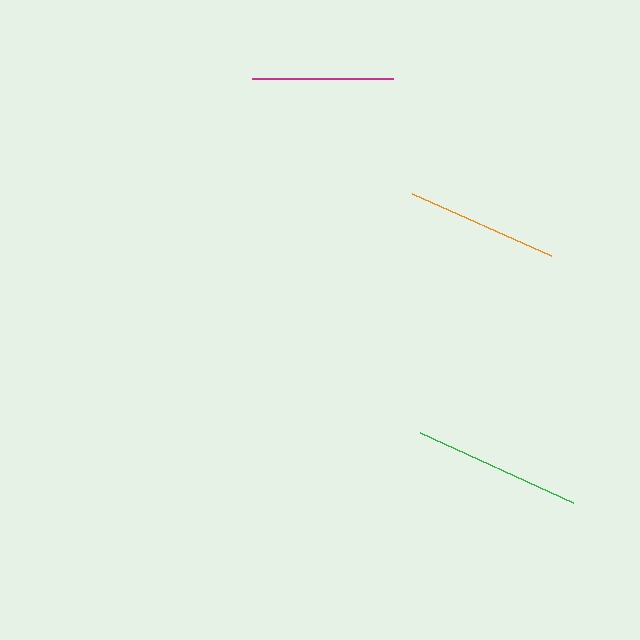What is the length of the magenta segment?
The magenta segment is approximately 140 pixels long.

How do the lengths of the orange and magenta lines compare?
The orange and magenta lines are approximately the same length.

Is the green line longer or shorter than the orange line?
The green line is longer than the orange line.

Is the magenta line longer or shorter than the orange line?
The orange line is longer than the magenta line.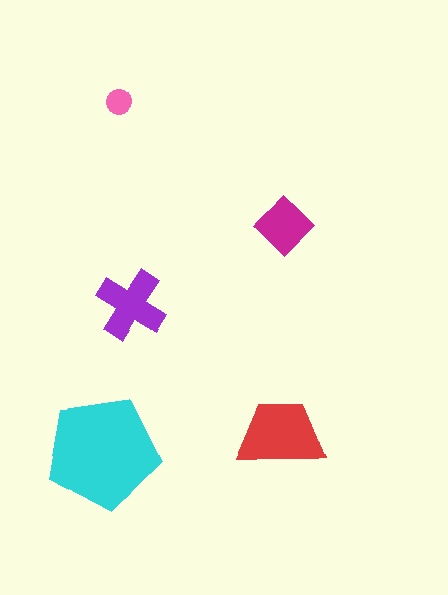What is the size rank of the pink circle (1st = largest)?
5th.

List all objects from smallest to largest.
The pink circle, the magenta diamond, the purple cross, the red trapezoid, the cyan pentagon.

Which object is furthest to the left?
The cyan pentagon is leftmost.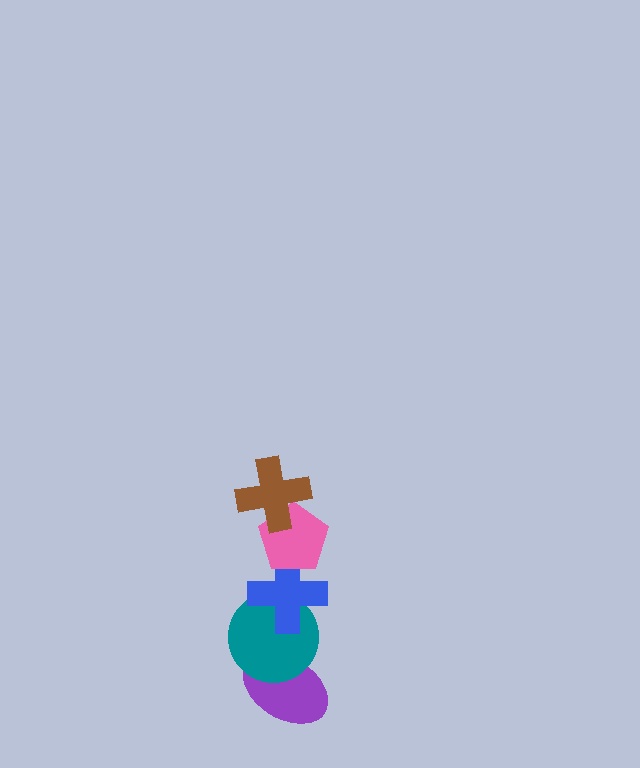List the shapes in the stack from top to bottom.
From top to bottom: the brown cross, the pink pentagon, the blue cross, the teal circle, the purple ellipse.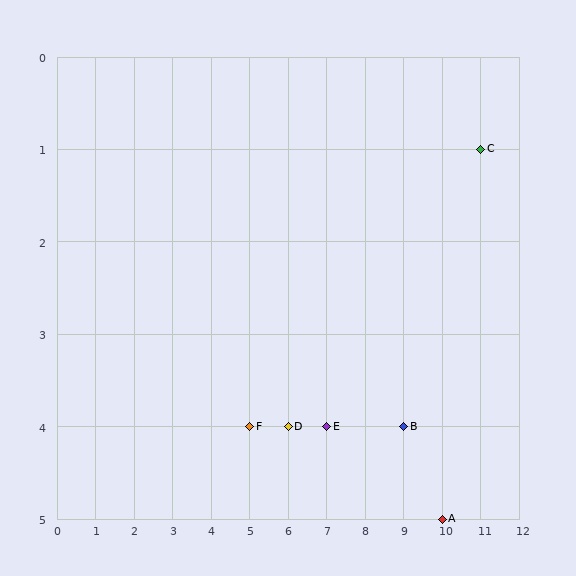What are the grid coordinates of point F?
Point F is at grid coordinates (5, 4).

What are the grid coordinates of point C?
Point C is at grid coordinates (11, 1).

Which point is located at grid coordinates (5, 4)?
Point F is at (5, 4).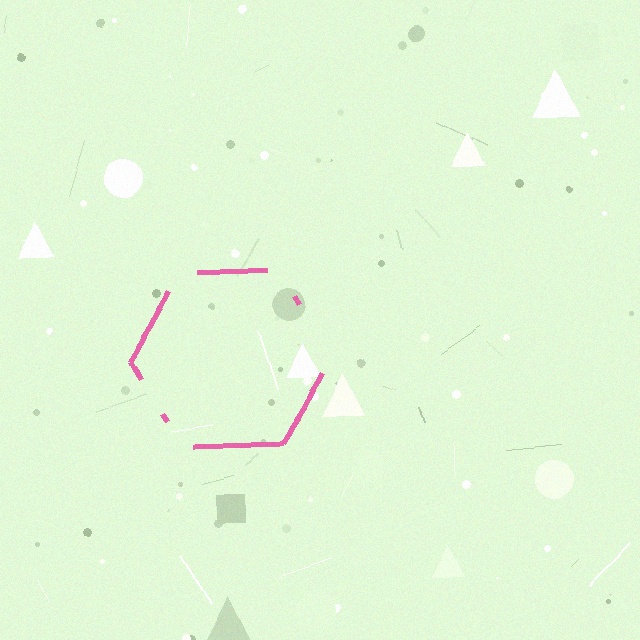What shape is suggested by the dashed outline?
The dashed outline suggests a hexagon.